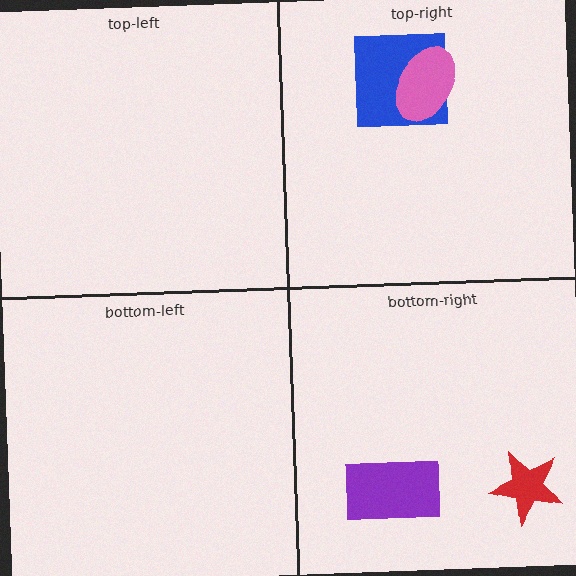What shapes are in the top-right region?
The blue square, the pink ellipse.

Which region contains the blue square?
The top-right region.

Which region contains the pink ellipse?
The top-right region.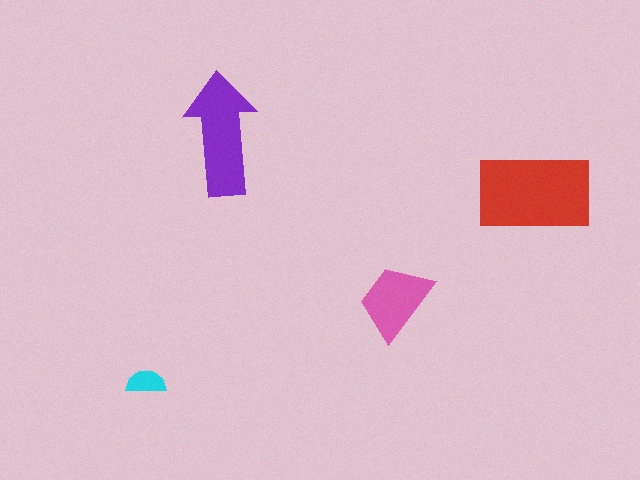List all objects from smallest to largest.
The cyan semicircle, the pink trapezoid, the purple arrow, the red rectangle.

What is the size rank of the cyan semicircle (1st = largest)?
4th.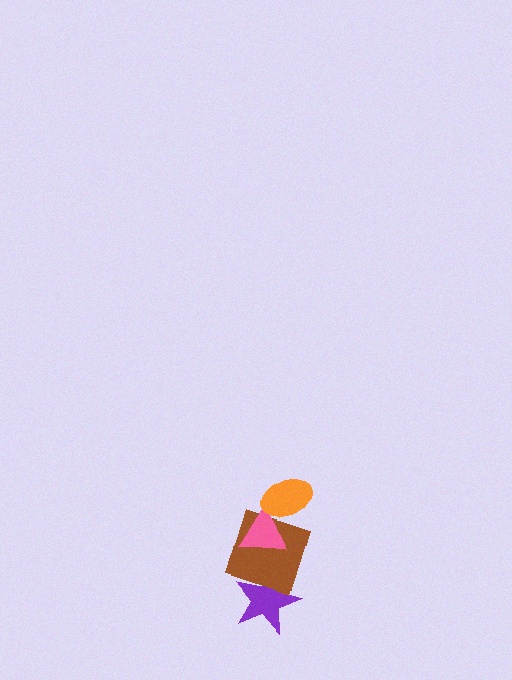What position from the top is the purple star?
The purple star is 4th from the top.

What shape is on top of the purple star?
The brown square is on top of the purple star.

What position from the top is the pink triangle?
The pink triangle is 2nd from the top.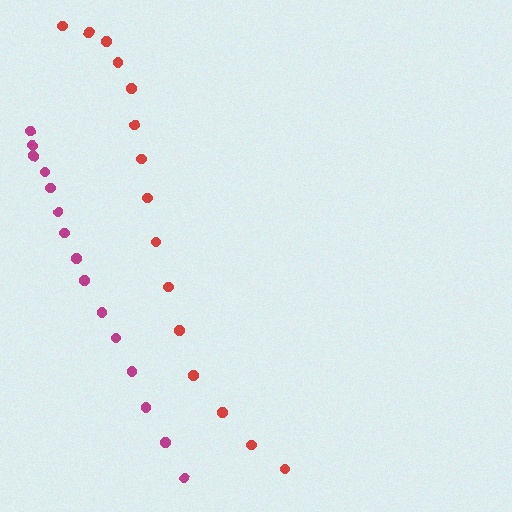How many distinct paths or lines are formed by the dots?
There are 2 distinct paths.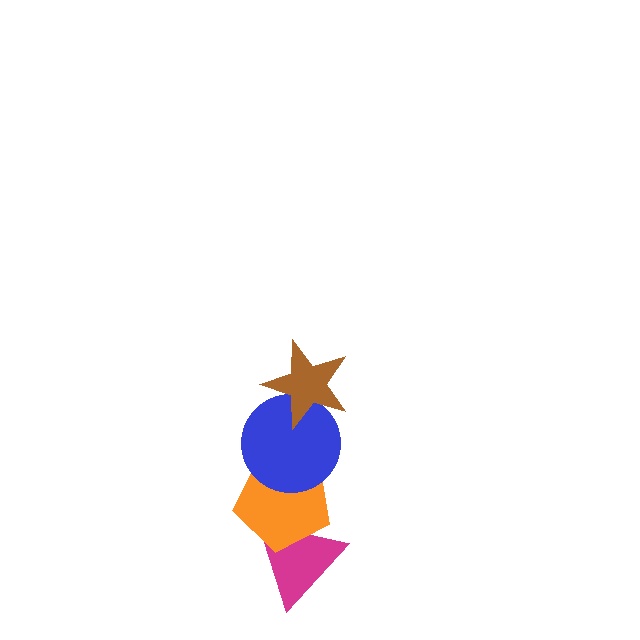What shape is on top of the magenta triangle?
The orange pentagon is on top of the magenta triangle.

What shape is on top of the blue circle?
The brown star is on top of the blue circle.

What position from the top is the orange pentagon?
The orange pentagon is 3rd from the top.